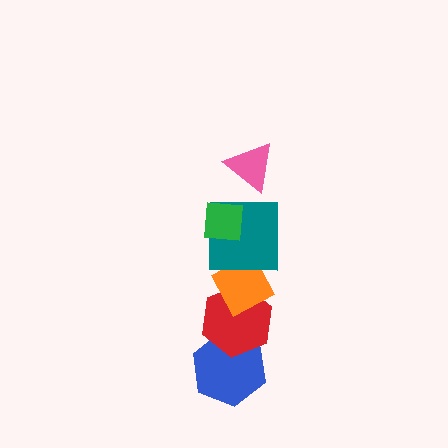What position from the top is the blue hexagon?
The blue hexagon is 6th from the top.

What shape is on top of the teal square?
The green square is on top of the teal square.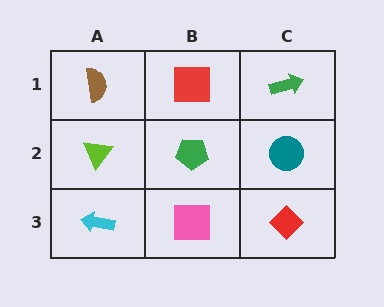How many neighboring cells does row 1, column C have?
2.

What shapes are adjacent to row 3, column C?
A teal circle (row 2, column C), a pink square (row 3, column B).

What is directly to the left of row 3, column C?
A pink square.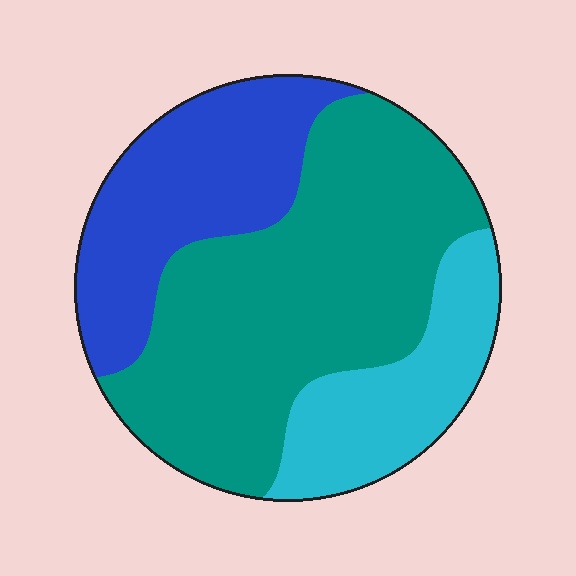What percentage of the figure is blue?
Blue covers 27% of the figure.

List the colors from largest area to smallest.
From largest to smallest: teal, blue, cyan.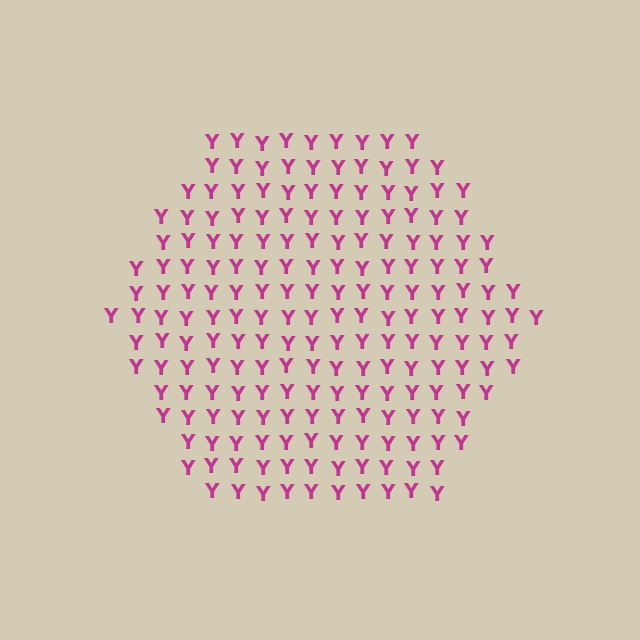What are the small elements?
The small elements are letter Y's.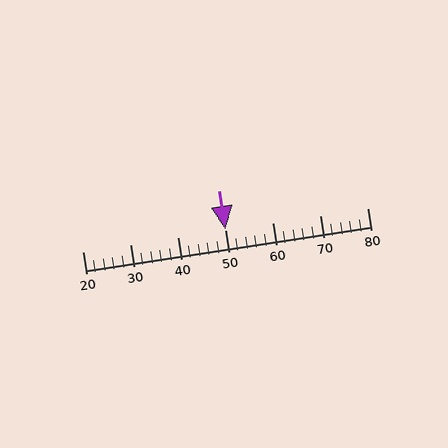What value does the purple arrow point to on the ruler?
The purple arrow points to approximately 50.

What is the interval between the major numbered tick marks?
The major tick marks are spaced 10 units apart.